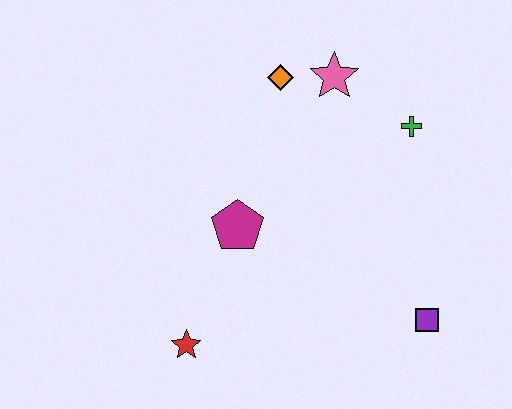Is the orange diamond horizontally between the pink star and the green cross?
No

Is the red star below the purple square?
Yes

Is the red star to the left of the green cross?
Yes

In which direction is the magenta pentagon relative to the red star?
The magenta pentagon is above the red star.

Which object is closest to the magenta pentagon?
The red star is closest to the magenta pentagon.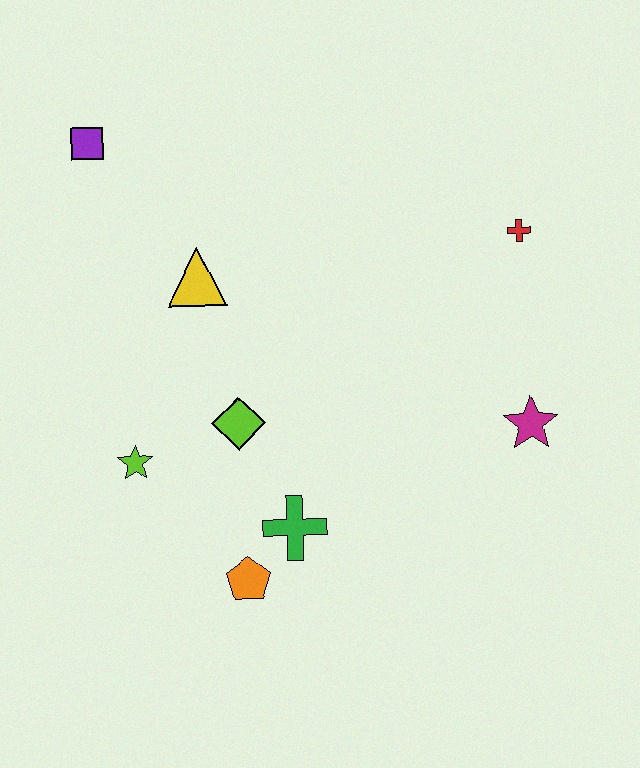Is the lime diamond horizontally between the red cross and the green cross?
No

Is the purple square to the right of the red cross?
No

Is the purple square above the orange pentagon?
Yes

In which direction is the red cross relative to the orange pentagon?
The red cross is above the orange pentagon.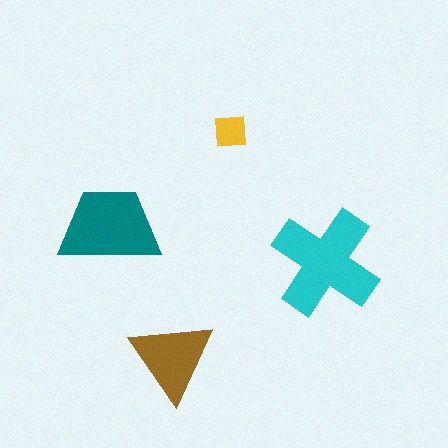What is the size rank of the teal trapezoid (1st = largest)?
2nd.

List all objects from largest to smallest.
The cyan cross, the teal trapezoid, the brown triangle, the yellow square.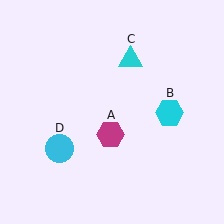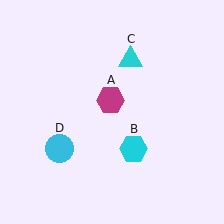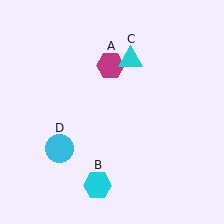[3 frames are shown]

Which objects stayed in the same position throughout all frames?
Cyan triangle (object C) and cyan circle (object D) remained stationary.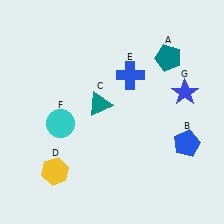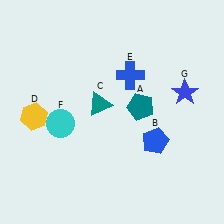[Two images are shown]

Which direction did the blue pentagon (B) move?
The blue pentagon (B) moved left.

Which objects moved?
The objects that moved are: the teal pentagon (A), the blue pentagon (B), the yellow hexagon (D).